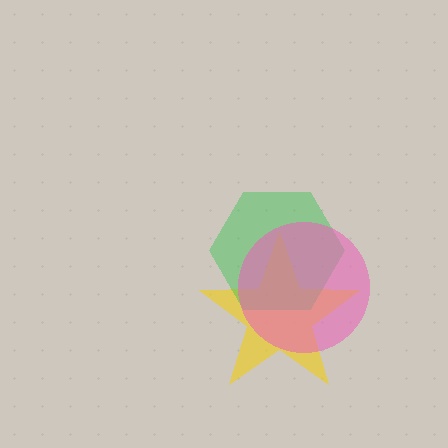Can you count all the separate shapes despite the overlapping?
Yes, there are 3 separate shapes.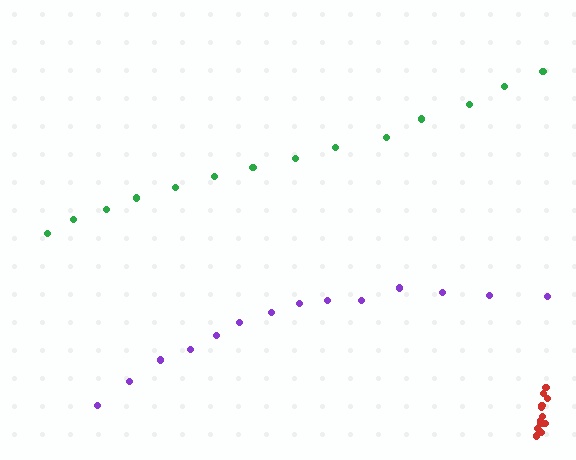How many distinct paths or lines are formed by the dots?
There are 3 distinct paths.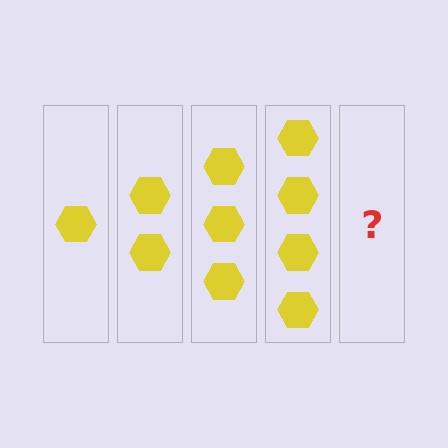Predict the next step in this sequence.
The next step is 5 hexagons.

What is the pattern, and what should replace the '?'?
The pattern is that each step adds one more hexagon. The '?' should be 5 hexagons.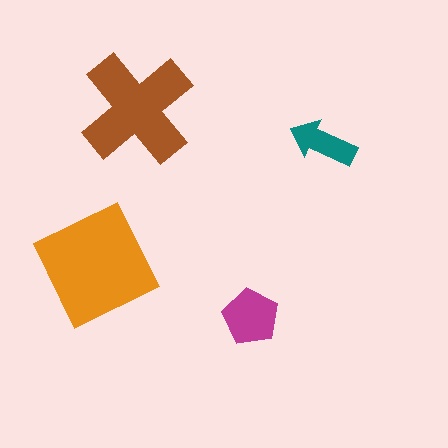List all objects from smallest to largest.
The teal arrow, the magenta pentagon, the brown cross, the orange square.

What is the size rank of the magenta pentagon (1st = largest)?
3rd.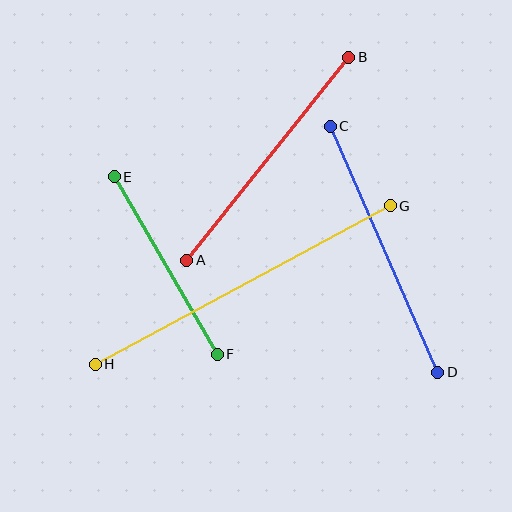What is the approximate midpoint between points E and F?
The midpoint is at approximately (166, 265) pixels.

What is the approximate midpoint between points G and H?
The midpoint is at approximately (243, 285) pixels.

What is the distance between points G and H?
The distance is approximately 335 pixels.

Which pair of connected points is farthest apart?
Points G and H are farthest apart.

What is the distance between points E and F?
The distance is approximately 205 pixels.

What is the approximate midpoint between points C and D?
The midpoint is at approximately (384, 249) pixels.